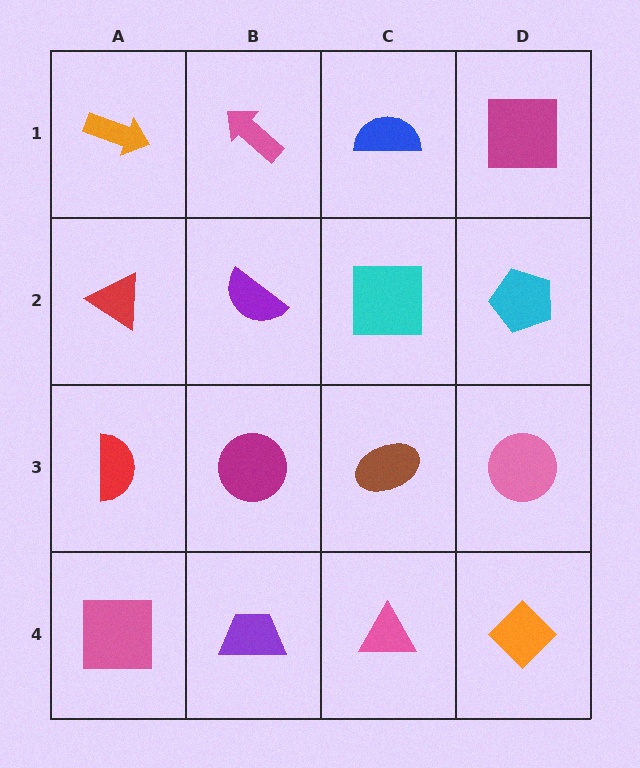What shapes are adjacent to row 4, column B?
A magenta circle (row 3, column B), a pink square (row 4, column A), a pink triangle (row 4, column C).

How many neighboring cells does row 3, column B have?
4.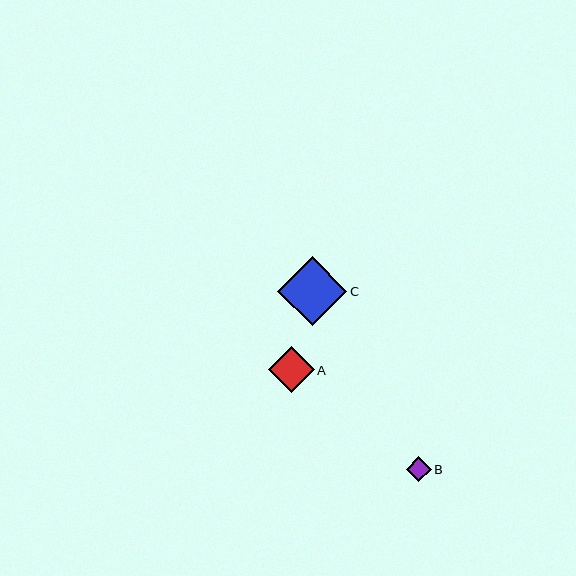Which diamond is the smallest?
Diamond B is the smallest with a size of approximately 25 pixels.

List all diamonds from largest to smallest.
From largest to smallest: C, A, B.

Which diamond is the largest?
Diamond C is the largest with a size of approximately 69 pixels.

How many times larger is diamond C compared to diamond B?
Diamond C is approximately 2.7 times the size of diamond B.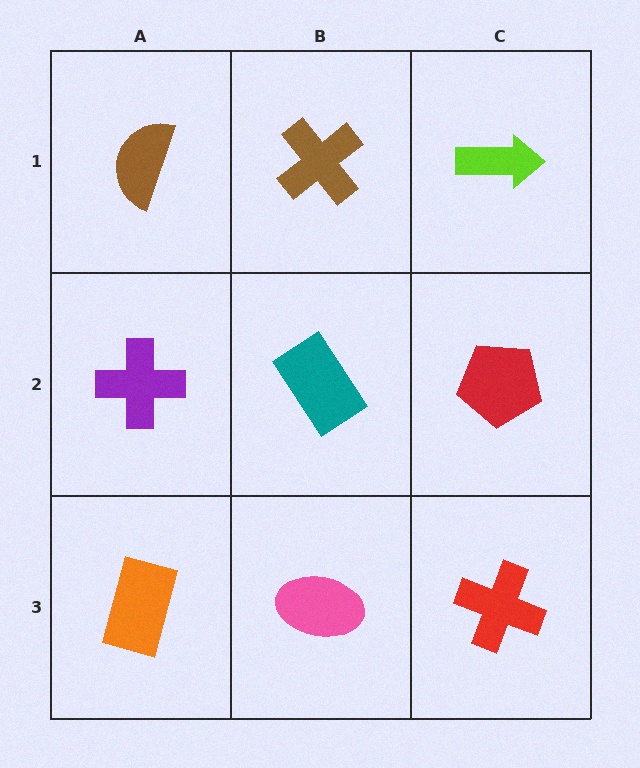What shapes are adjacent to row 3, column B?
A teal rectangle (row 2, column B), an orange rectangle (row 3, column A), a red cross (row 3, column C).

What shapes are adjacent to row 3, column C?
A red pentagon (row 2, column C), a pink ellipse (row 3, column B).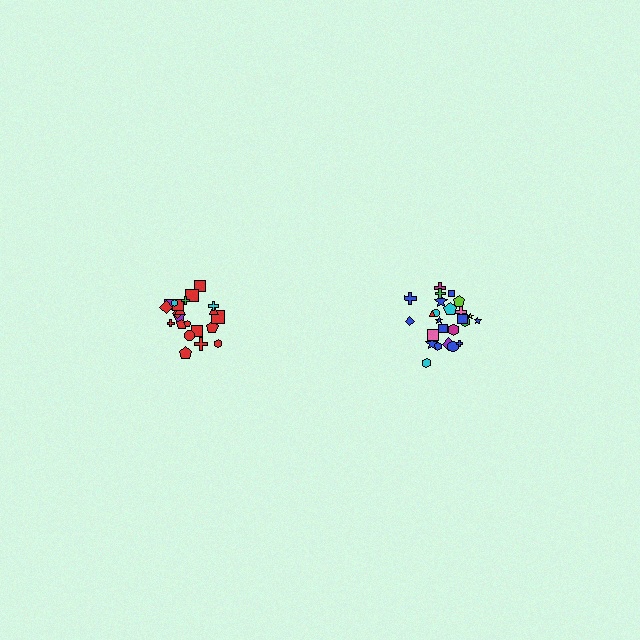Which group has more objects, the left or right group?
The right group.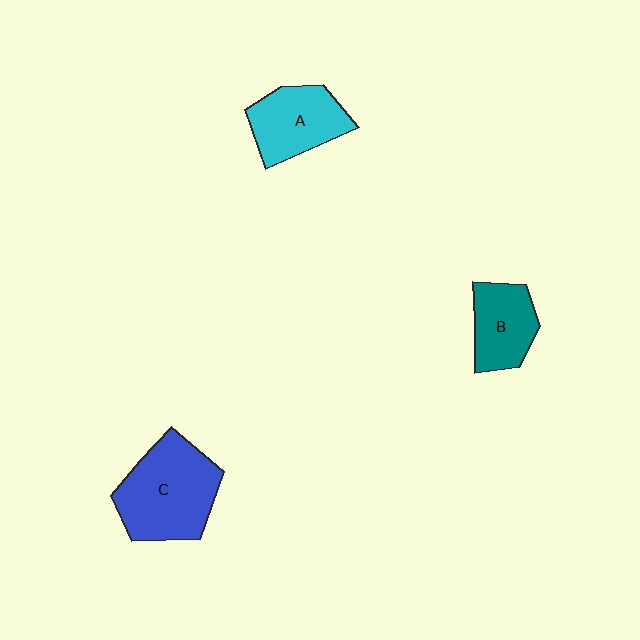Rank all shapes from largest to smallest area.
From largest to smallest: C (blue), A (cyan), B (teal).